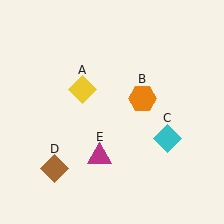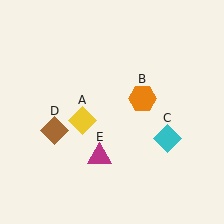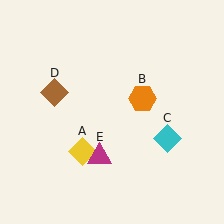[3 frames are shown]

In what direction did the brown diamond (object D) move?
The brown diamond (object D) moved up.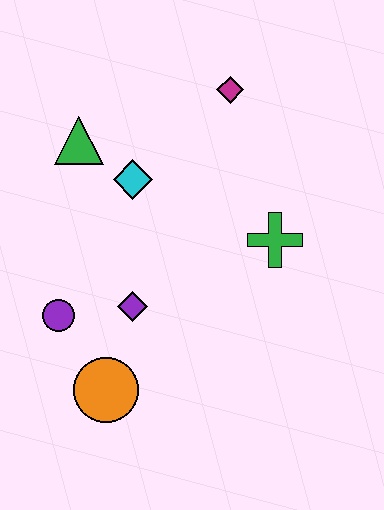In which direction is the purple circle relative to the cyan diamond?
The purple circle is below the cyan diamond.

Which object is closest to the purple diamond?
The purple circle is closest to the purple diamond.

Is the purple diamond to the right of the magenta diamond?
No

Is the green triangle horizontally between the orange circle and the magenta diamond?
No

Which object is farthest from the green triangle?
The orange circle is farthest from the green triangle.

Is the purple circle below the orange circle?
No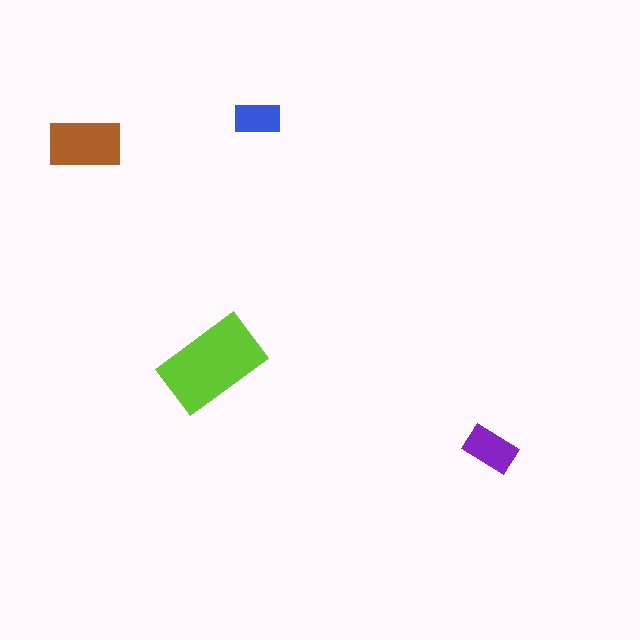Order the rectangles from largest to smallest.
the lime one, the brown one, the purple one, the blue one.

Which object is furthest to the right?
The purple rectangle is rightmost.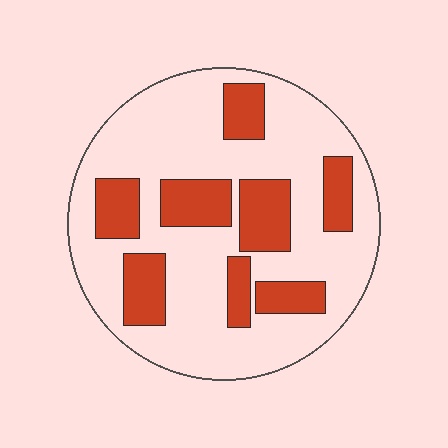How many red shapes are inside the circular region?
8.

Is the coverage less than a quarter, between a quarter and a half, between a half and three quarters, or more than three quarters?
Between a quarter and a half.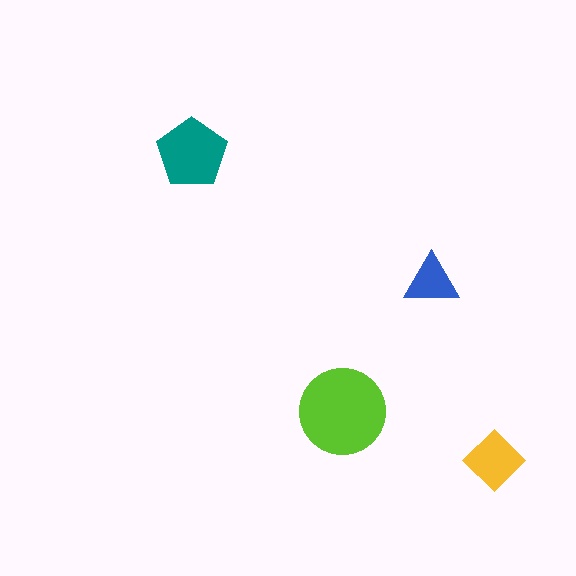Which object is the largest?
The lime circle.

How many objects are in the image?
There are 4 objects in the image.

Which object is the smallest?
The blue triangle.